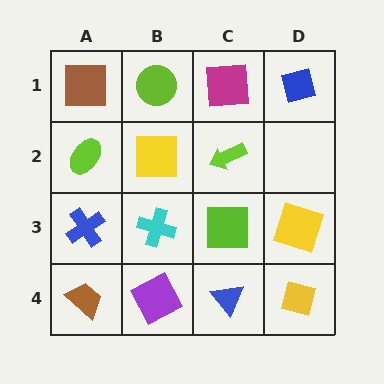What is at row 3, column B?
A cyan cross.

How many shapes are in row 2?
3 shapes.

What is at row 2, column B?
A yellow square.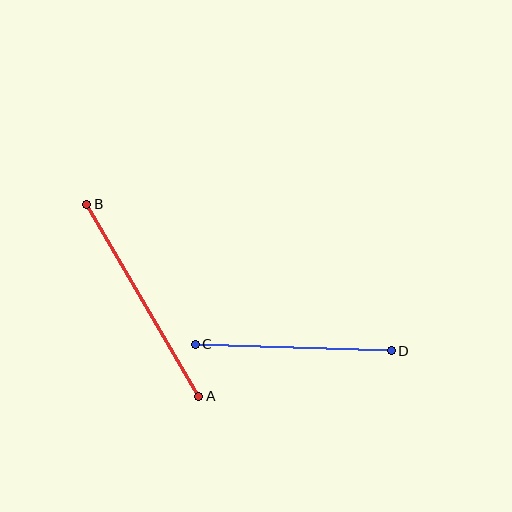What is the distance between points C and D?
The distance is approximately 196 pixels.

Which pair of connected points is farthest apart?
Points A and B are farthest apart.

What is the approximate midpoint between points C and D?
The midpoint is at approximately (293, 348) pixels.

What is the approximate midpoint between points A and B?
The midpoint is at approximately (143, 300) pixels.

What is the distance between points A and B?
The distance is approximately 222 pixels.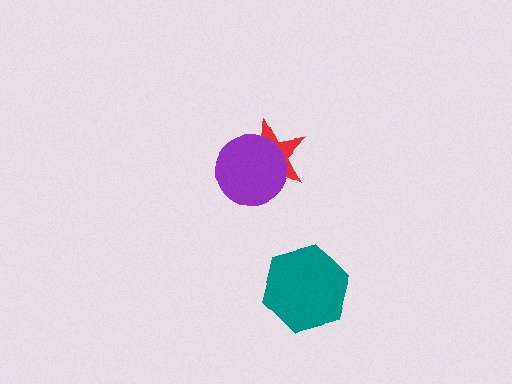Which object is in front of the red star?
The purple circle is in front of the red star.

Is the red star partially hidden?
Yes, it is partially covered by another shape.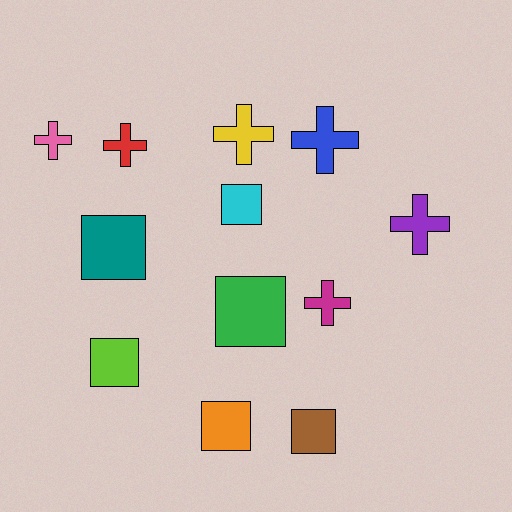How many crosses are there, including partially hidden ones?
There are 6 crosses.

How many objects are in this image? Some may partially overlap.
There are 12 objects.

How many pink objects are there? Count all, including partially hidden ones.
There is 1 pink object.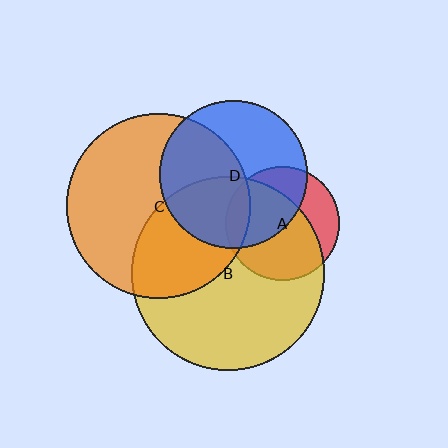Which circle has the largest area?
Circle B (yellow).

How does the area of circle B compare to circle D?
Approximately 1.7 times.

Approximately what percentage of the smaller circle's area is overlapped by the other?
Approximately 40%.